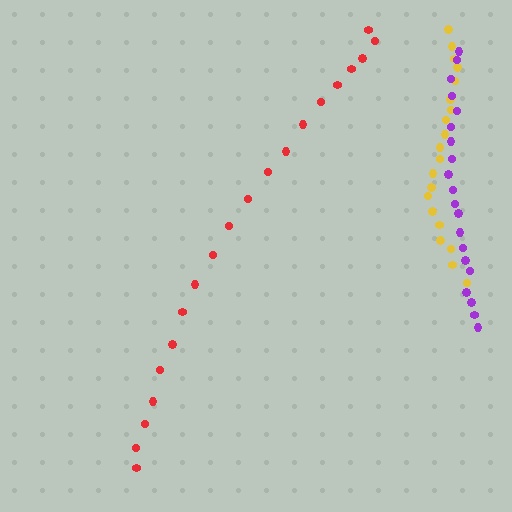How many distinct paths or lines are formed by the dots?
There are 3 distinct paths.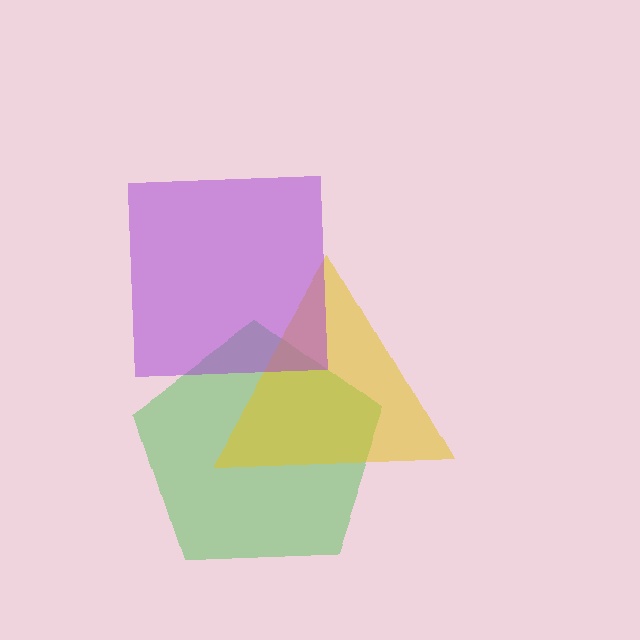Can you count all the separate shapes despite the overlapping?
Yes, there are 3 separate shapes.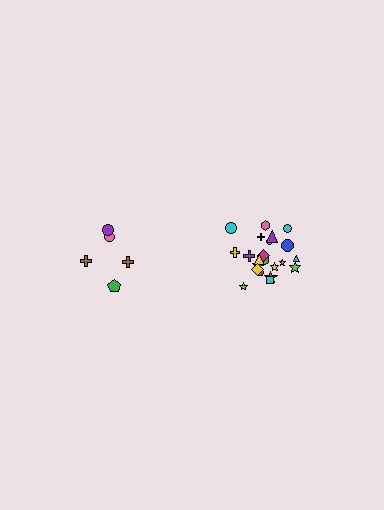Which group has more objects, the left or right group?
The right group.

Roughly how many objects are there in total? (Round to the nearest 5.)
Roughly 25 objects in total.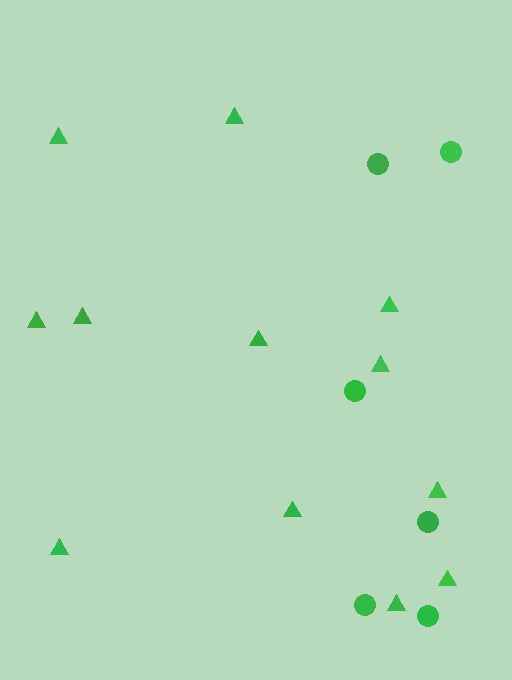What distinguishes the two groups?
There are 2 groups: one group of triangles (12) and one group of circles (6).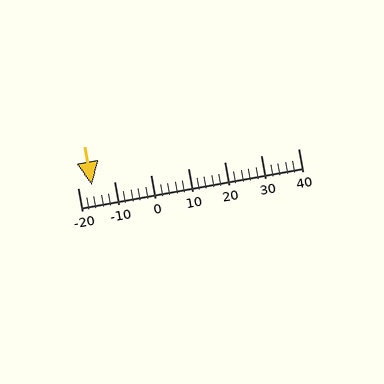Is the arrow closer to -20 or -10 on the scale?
The arrow is closer to -20.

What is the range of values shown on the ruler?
The ruler shows values from -20 to 40.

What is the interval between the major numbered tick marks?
The major tick marks are spaced 10 units apart.